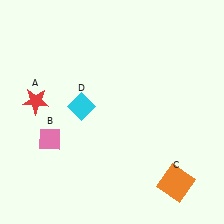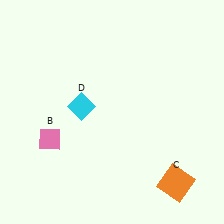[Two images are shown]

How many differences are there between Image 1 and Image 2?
There is 1 difference between the two images.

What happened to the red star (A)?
The red star (A) was removed in Image 2. It was in the top-left area of Image 1.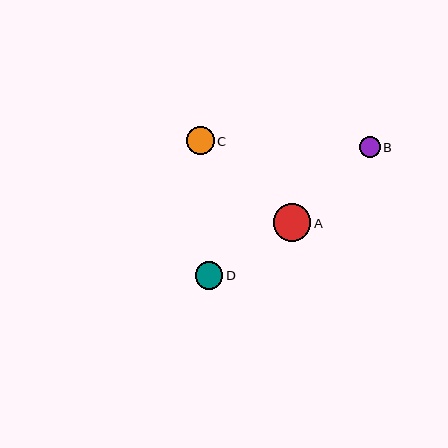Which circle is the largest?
Circle A is the largest with a size of approximately 38 pixels.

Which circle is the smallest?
Circle B is the smallest with a size of approximately 21 pixels.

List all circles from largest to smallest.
From largest to smallest: A, C, D, B.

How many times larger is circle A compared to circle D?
Circle A is approximately 1.4 times the size of circle D.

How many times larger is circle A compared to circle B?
Circle A is approximately 1.8 times the size of circle B.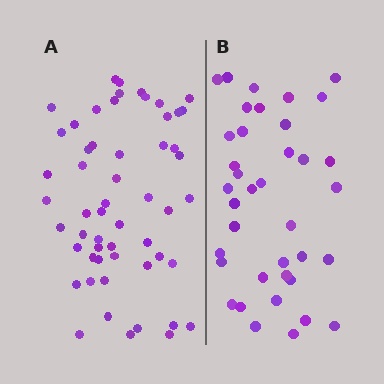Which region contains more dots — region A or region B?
Region A (the left region) has more dots.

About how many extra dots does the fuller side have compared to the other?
Region A has approximately 15 more dots than region B.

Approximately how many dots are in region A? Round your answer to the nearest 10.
About 60 dots. (The exact count is 55, which rounds to 60.)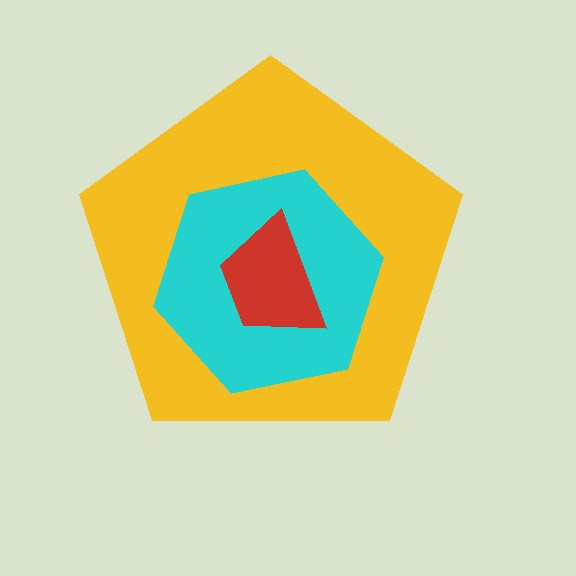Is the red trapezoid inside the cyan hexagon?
Yes.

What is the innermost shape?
The red trapezoid.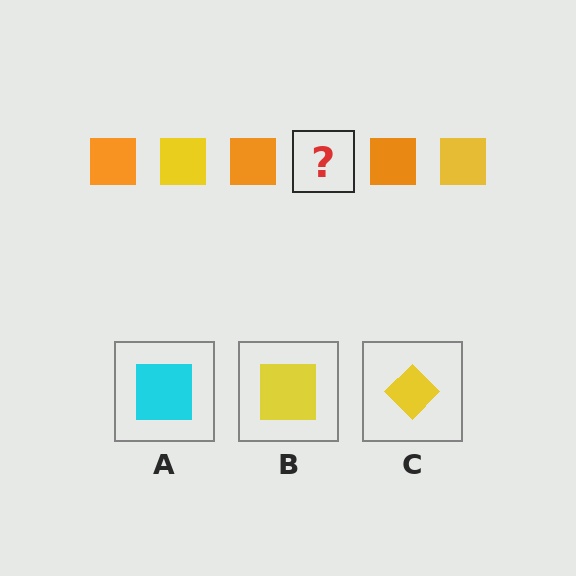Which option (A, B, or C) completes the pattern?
B.